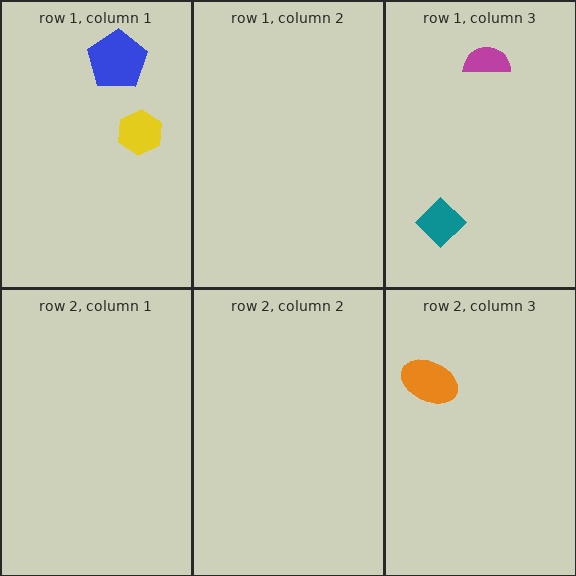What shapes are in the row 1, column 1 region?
The blue pentagon, the yellow hexagon.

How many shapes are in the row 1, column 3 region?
2.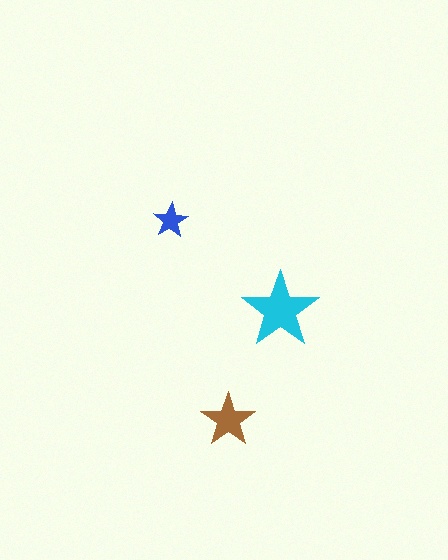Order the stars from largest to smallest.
the cyan one, the brown one, the blue one.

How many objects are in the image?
There are 3 objects in the image.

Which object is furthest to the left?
The blue star is leftmost.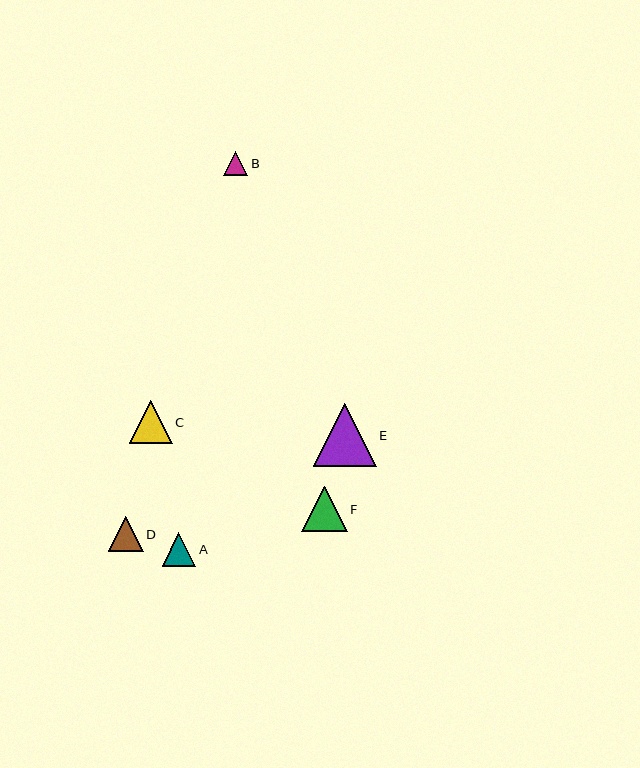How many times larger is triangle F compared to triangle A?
Triangle F is approximately 1.4 times the size of triangle A.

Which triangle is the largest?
Triangle E is the largest with a size of approximately 62 pixels.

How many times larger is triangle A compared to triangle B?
Triangle A is approximately 1.4 times the size of triangle B.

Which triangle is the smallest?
Triangle B is the smallest with a size of approximately 24 pixels.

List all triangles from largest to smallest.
From largest to smallest: E, F, C, D, A, B.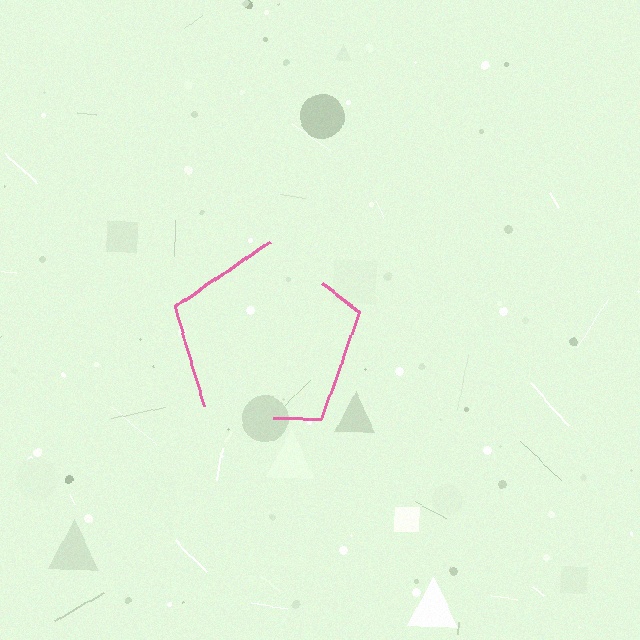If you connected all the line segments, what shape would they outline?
They would outline a pentagon.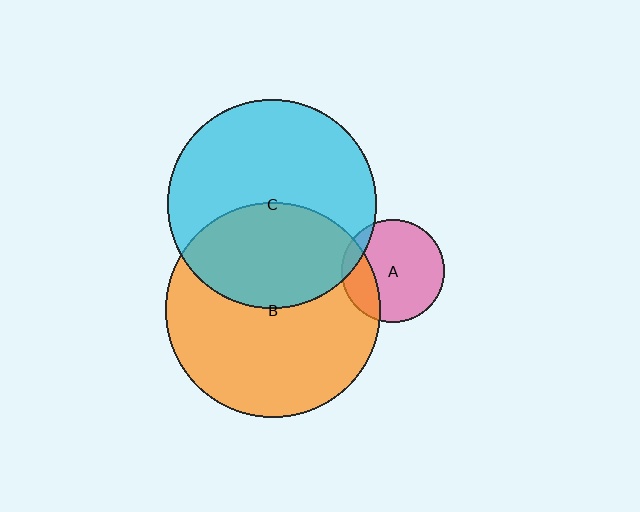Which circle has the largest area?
Circle B (orange).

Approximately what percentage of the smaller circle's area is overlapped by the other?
Approximately 40%.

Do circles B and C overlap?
Yes.